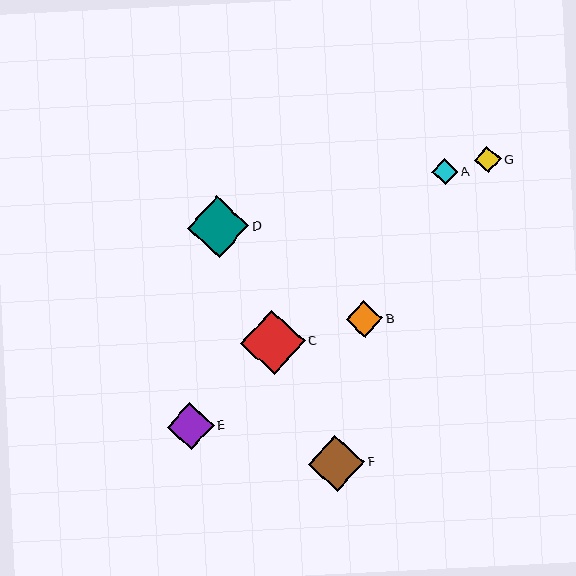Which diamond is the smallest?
Diamond A is the smallest with a size of approximately 26 pixels.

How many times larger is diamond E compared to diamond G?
Diamond E is approximately 1.8 times the size of diamond G.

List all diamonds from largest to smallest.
From largest to smallest: C, D, F, E, B, G, A.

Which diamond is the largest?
Diamond C is the largest with a size of approximately 65 pixels.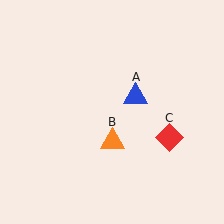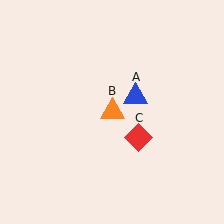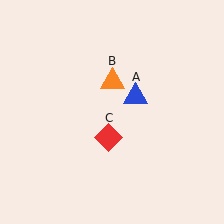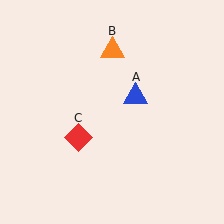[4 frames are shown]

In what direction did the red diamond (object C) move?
The red diamond (object C) moved left.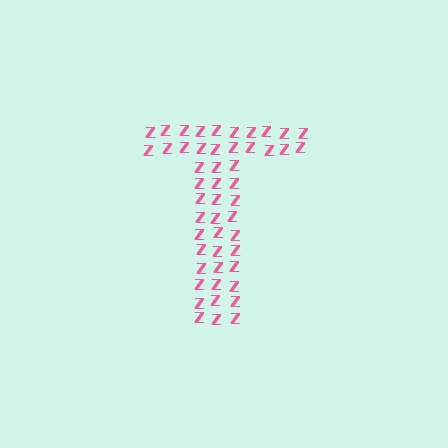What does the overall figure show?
The overall figure shows the letter T.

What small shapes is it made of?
It is made of small letter Z's.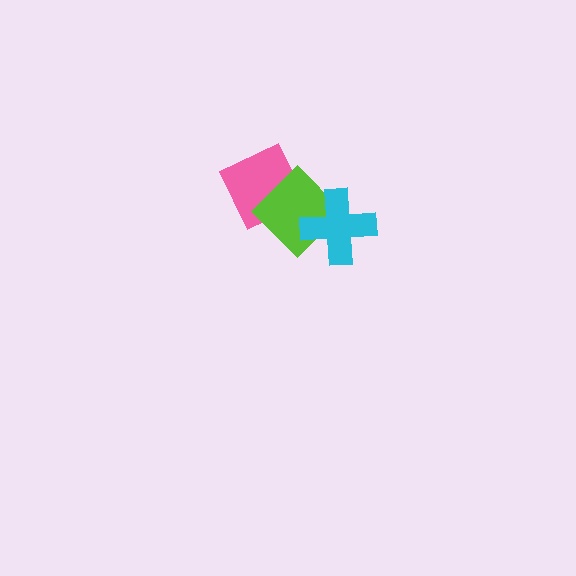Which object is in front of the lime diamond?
The cyan cross is in front of the lime diamond.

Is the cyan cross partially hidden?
No, no other shape covers it.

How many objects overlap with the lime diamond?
2 objects overlap with the lime diamond.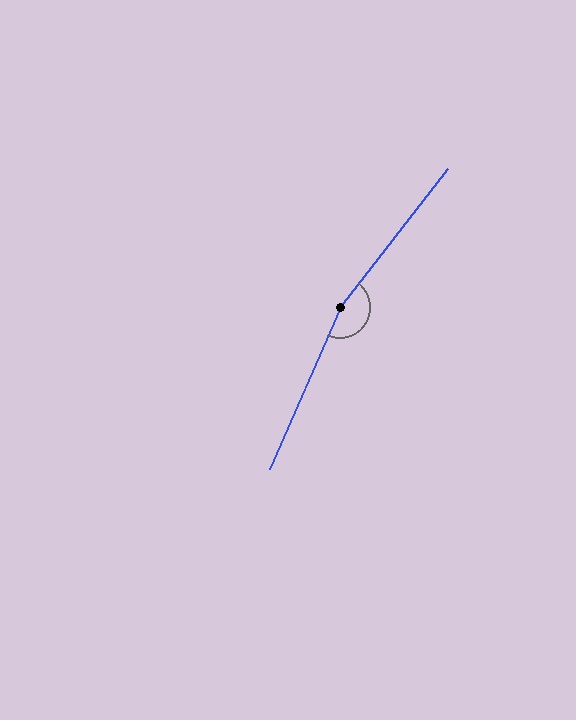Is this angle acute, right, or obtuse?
It is obtuse.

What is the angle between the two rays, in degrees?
Approximately 166 degrees.